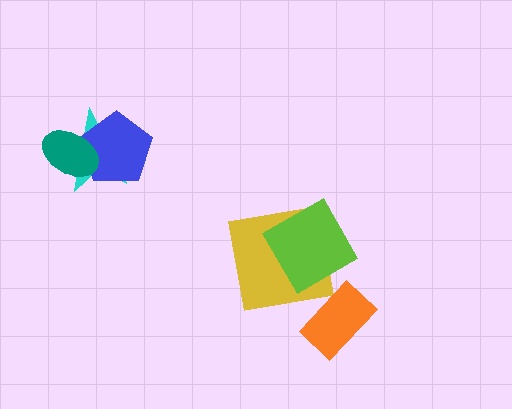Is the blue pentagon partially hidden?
Yes, it is partially covered by another shape.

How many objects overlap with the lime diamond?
1 object overlaps with the lime diamond.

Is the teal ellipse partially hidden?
No, no other shape covers it.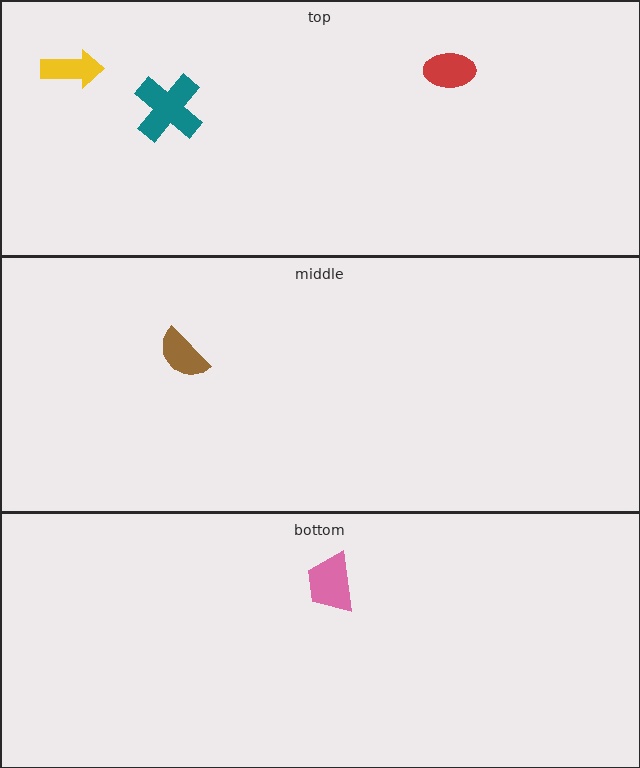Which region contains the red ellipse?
The top region.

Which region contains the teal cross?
The top region.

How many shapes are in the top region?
3.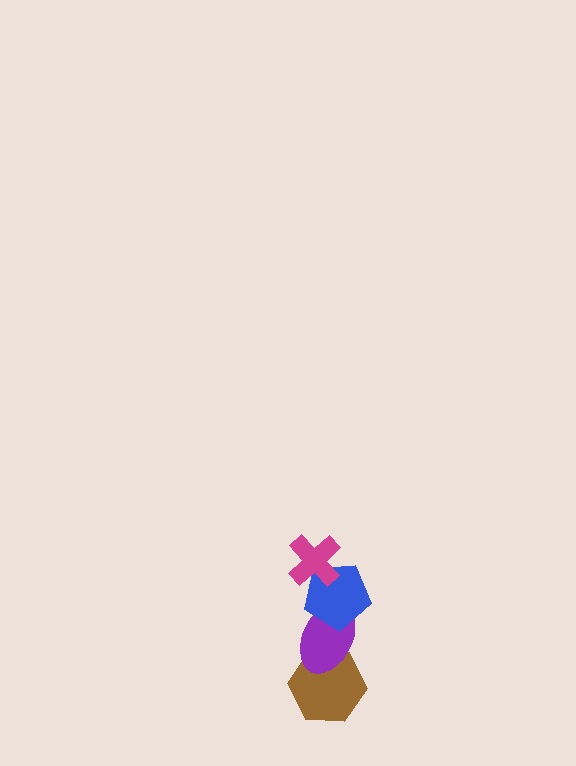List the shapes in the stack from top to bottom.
From top to bottom: the magenta cross, the blue pentagon, the purple ellipse, the brown hexagon.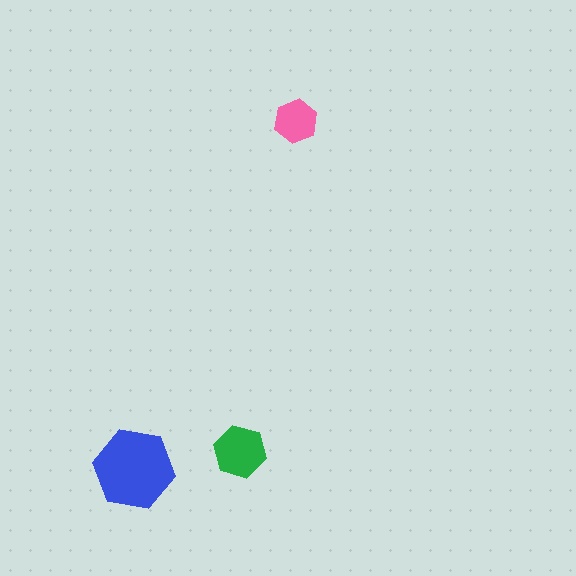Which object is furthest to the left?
The blue hexagon is leftmost.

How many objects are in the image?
There are 3 objects in the image.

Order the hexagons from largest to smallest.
the blue one, the green one, the pink one.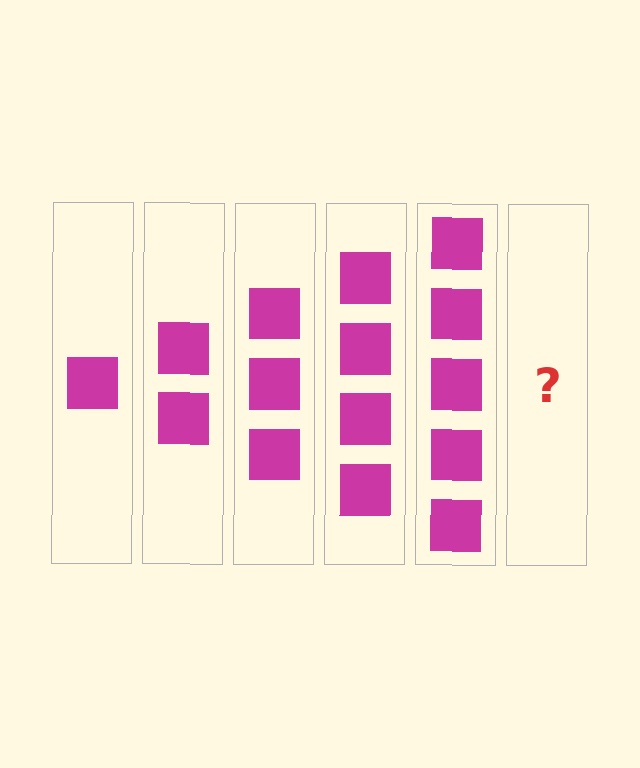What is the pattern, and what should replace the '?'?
The pattern is that each step adds one more square. The '?' should be 6 squares.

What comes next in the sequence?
The next element should be 6 squares.